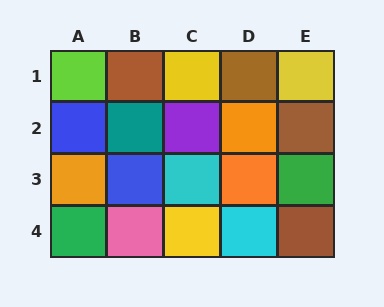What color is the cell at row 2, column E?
Brown.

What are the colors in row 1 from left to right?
Lime, brown, yellow, brown, yellow.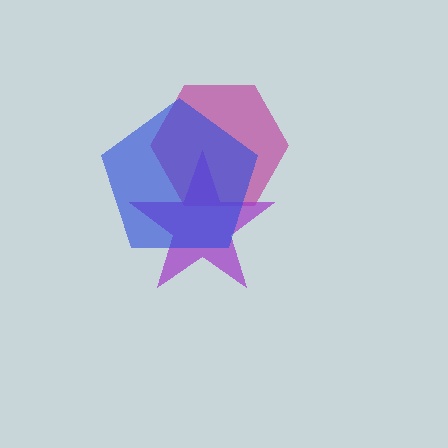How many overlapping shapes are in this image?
There are 3 overlapping shapes in the image.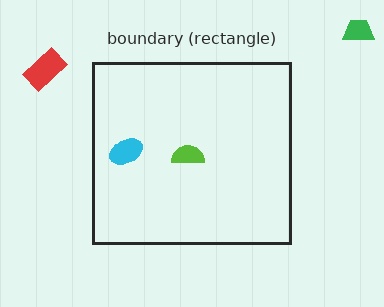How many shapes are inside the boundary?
2 inside, 2 outside.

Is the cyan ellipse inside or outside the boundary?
Inside.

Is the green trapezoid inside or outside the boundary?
Outside.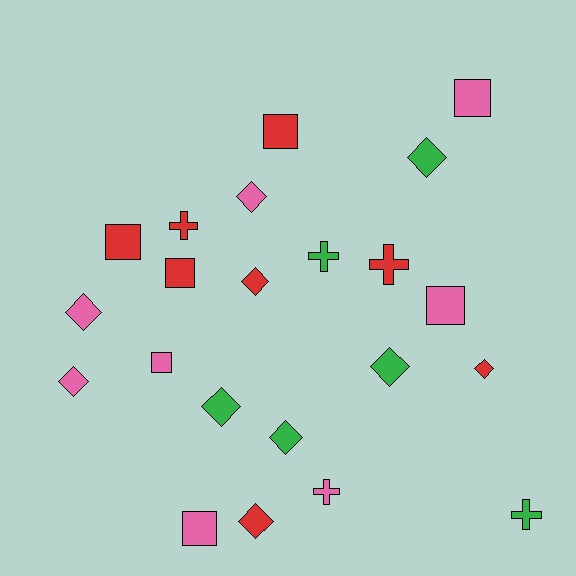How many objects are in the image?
There are 22 objects.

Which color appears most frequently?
Pink, with 8 objects.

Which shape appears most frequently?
Diamond, with 10 objects.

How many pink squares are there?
There are 4 pink squares.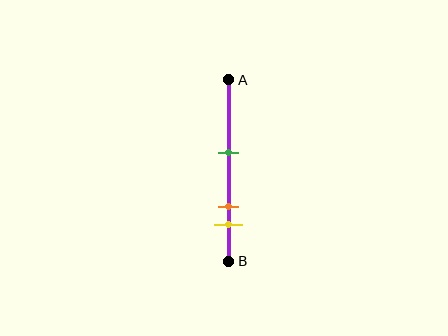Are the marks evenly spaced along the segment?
No, the marks are not evenly spaced.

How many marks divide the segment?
There are 3 marks dividing the segment.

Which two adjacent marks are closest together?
The orange and yellow marks are the closest adjacent pair.